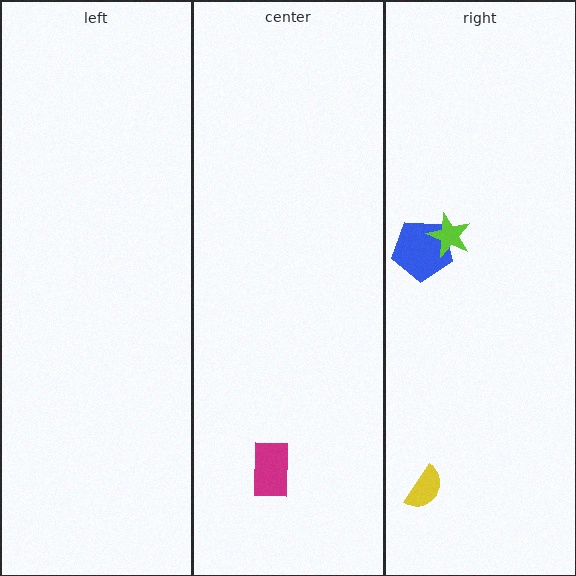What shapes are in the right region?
The yellow semicircle, the blue pentagon, the lime star.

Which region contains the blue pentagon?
The right region.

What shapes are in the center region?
The magenta rectangle.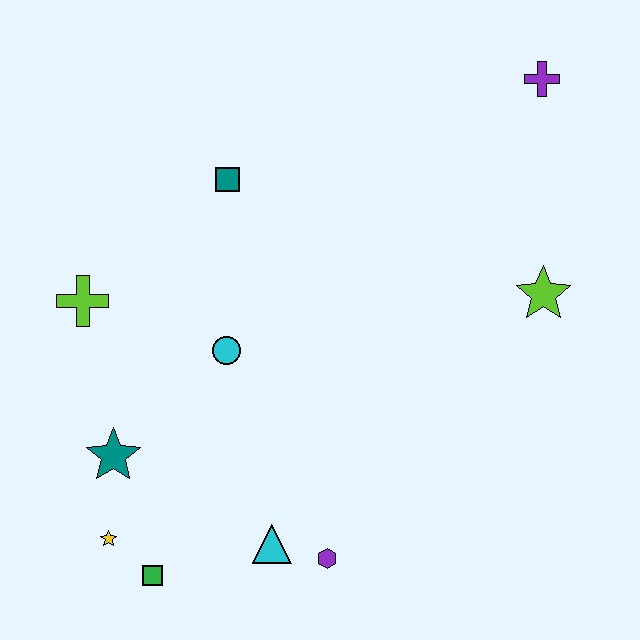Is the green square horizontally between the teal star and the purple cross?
Yes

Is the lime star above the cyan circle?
Yes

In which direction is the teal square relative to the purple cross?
The teal square is to the left of the purple cross.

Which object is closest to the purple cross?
The lime star is closest to the purple cross.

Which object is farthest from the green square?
The purple cross is farthest from the green square.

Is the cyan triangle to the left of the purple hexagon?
Yes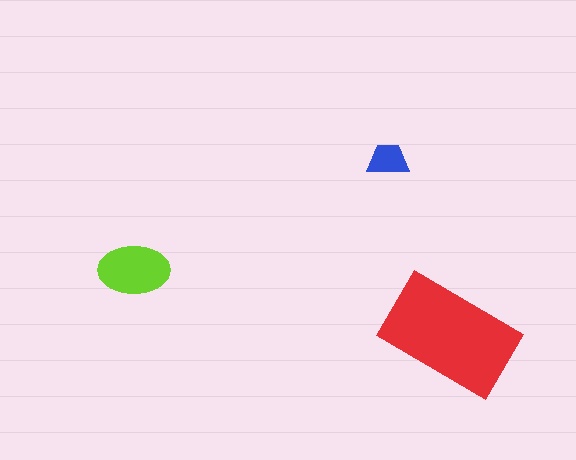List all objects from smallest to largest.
The blue trapezoid, the lime ellipse, the red rectangle.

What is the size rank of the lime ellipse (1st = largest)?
2nd.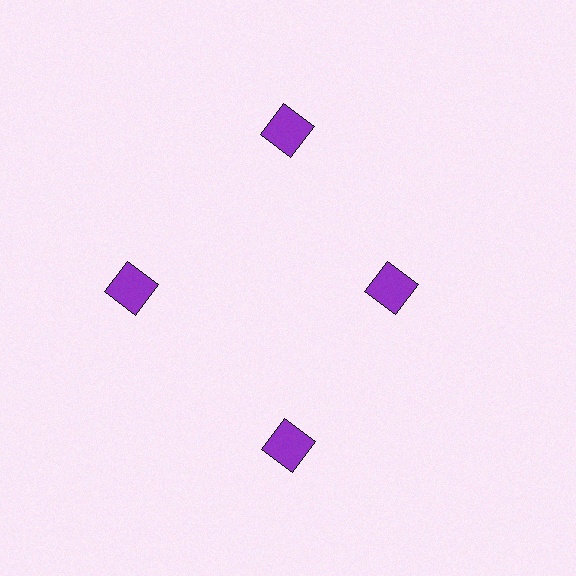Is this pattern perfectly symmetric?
No. The 4 purple squares are arranged in a ring, but one element near the 3 o'clock position is pulled inward toward the center, breaking the 4-fold rotational symmetry.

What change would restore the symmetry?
The symmetry would be restored by moving it outward, back onto the ring so that all 4 squares sit at equal angles and equal distance from the center.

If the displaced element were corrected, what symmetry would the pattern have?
It would have 4-fold rotational symmetry — the pattern would map onto itself every 90 degrees.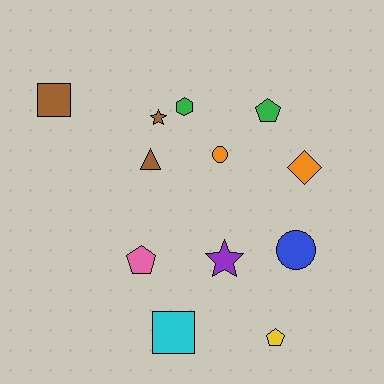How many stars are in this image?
There are 2 stars.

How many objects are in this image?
There are 12 objects.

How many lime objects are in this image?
There are no lime objects.